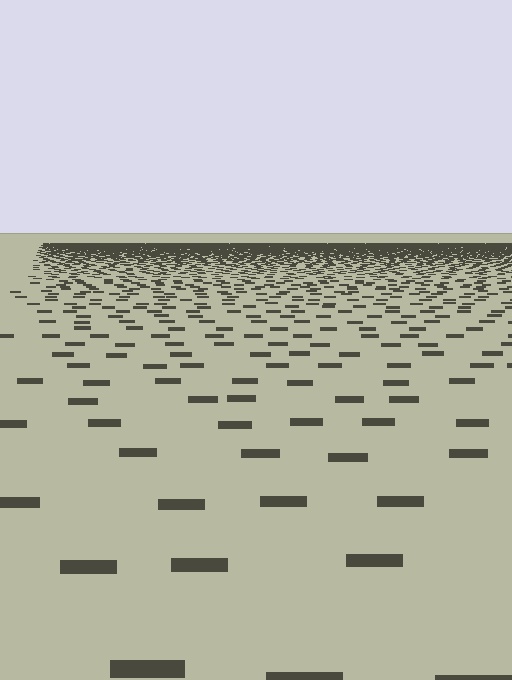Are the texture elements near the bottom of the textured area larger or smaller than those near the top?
Larger. Near the bottom, elements are closer to the viewer and appear at a bigger on-screen size.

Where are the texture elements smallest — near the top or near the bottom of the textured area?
Near the top.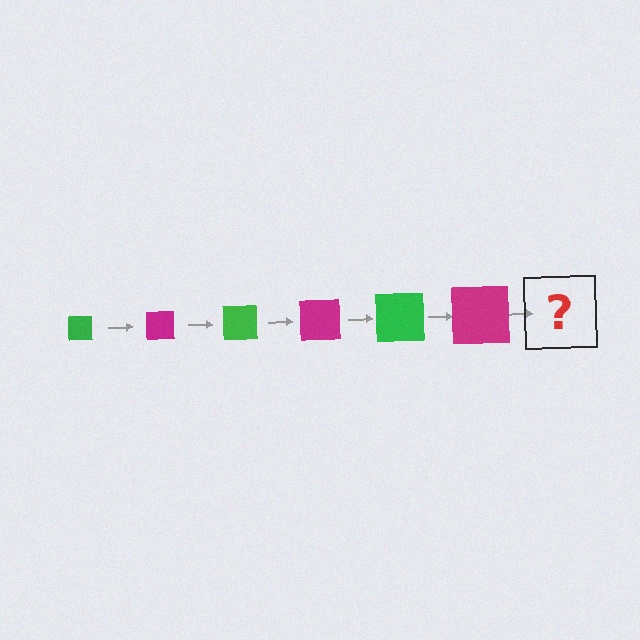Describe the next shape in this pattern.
It should be a green square, larger than the previous one.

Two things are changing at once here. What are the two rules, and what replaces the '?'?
The two rules are that the square grows larger each step and the color cycles through green and magenta. The '?' should be a green square, larger than the previous one.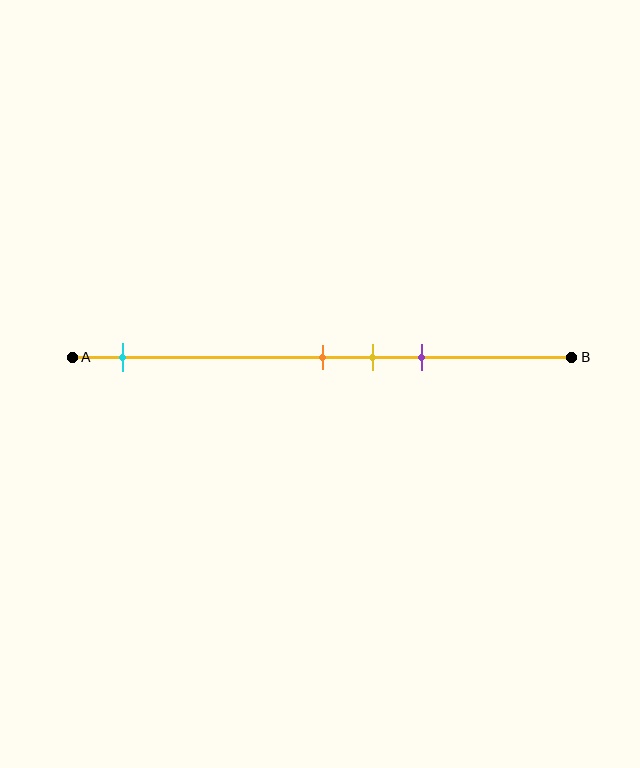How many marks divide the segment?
There are 4 marks dividing the segment.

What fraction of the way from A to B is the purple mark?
The purple mark is approximately 70% (0.7) of the way from A to B.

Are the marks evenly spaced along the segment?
No, the marks are not evenly spaced.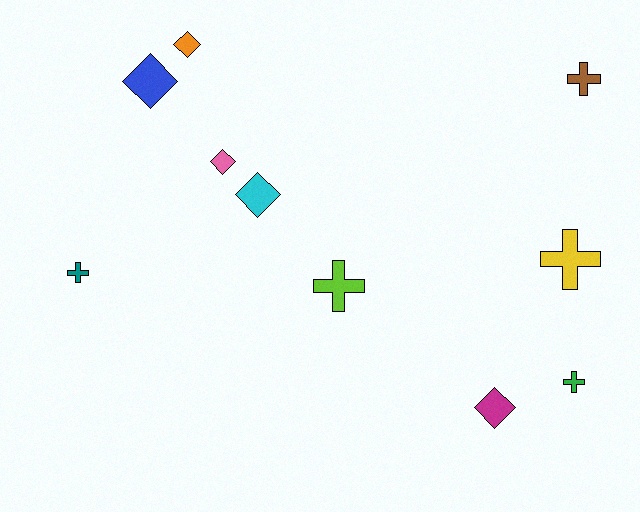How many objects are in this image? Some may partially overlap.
There are 10 objects.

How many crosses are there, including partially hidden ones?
There are 5 crosses.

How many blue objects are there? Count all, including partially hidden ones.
There is 1 blue object.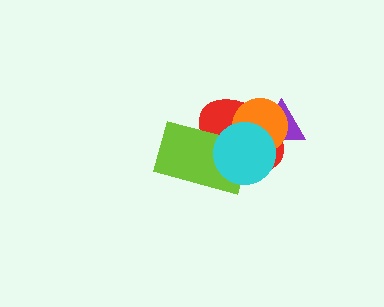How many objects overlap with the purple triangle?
3 objects overlap with the purple triangle.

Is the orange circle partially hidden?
Yes, it is partially covered by another shape.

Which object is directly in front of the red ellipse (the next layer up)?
The lime rectangle is directly in front of the red ellipse.